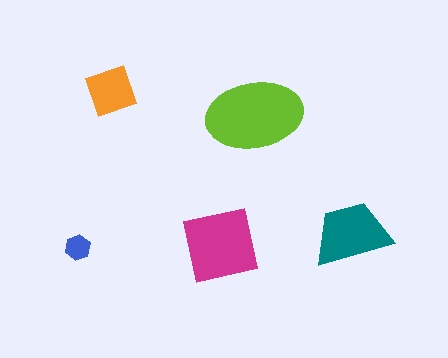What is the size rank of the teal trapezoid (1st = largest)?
3rd.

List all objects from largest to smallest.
The lime ellipse, the magenta square, the teal trapezoid, the orange diamond, the blue hexagon.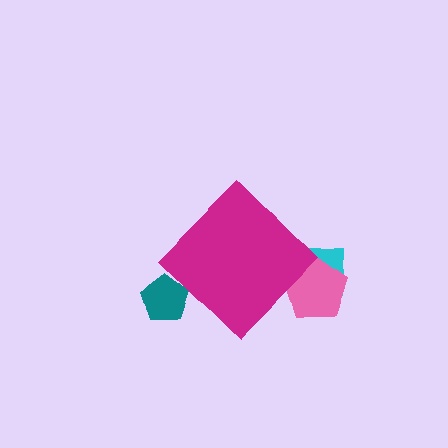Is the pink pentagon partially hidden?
Yes, the pink pentagon is partially hidden behind the magenta diamond.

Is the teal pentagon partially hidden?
Yes, the teal pentagon is partially hidden behind the magenta diamond.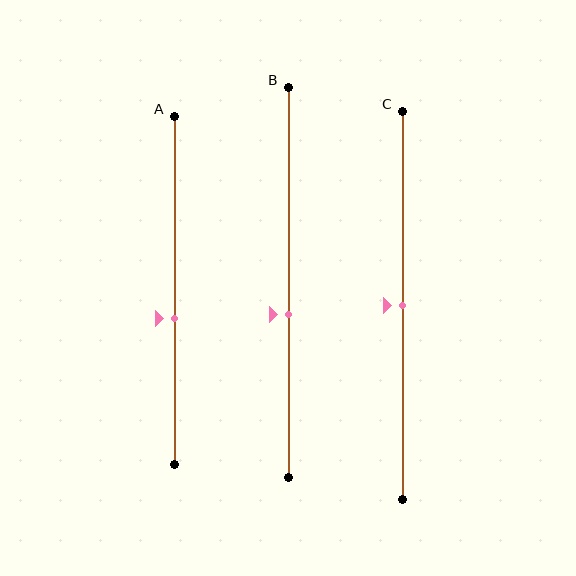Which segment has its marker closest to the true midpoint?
Segment C has its marker closest to the true midpoint.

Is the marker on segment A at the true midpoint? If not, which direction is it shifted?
No, the marker on segment A is shifted downward by about 8% of the segment length.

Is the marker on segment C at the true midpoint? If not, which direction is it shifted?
Yes, the marker on segment C is at the true midpoint.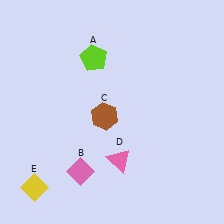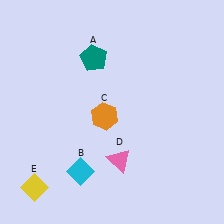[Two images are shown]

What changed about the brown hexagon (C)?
In Image 1, C is brown. In Image 2, it changed to orange.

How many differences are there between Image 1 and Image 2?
There are 3 differences between the two images.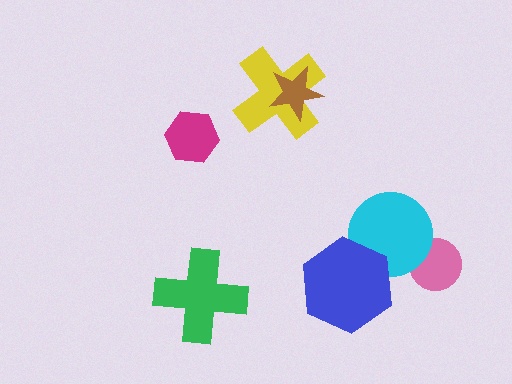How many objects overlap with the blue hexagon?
1 object overlaps with the blue hexagon.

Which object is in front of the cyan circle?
The blue hexagon is in front of the cyan circle.